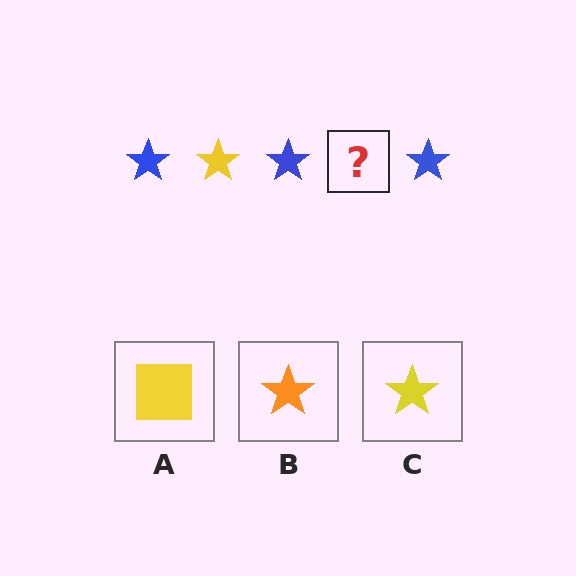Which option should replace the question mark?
Option C.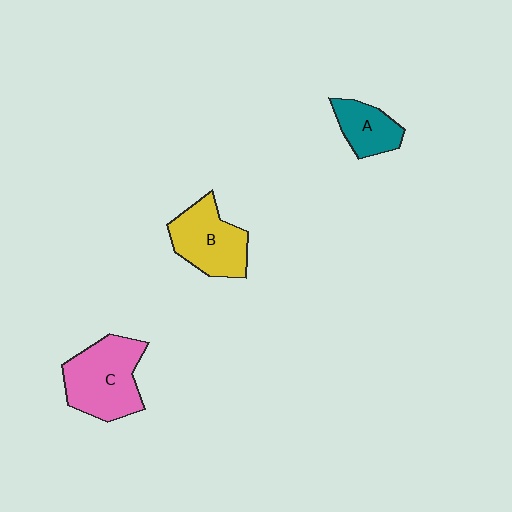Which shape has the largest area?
Shape C (pink).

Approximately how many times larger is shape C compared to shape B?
Approximately 1.2 times.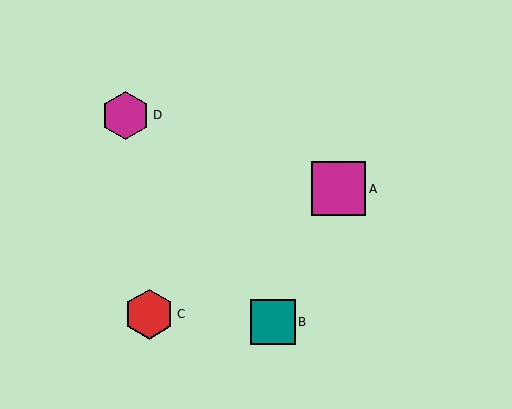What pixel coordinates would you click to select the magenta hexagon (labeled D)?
Click at (126, 115) to select the magenta hexagon D.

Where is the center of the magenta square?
The center of the magenta square is at (339, 189).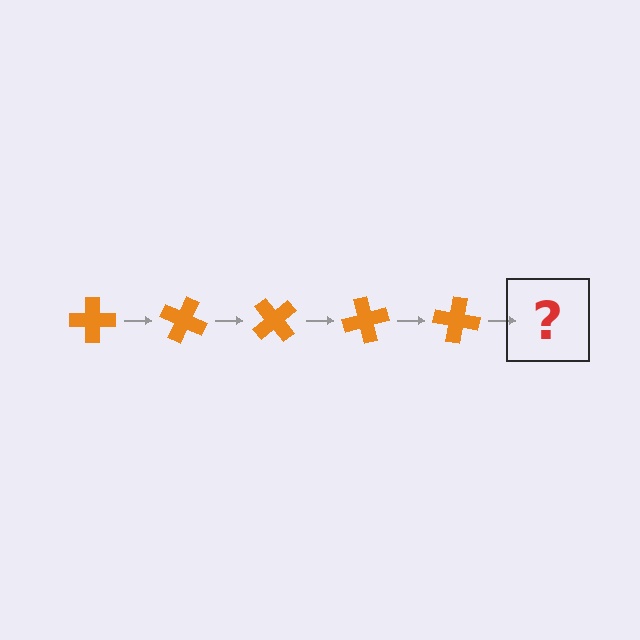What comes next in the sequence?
The next element should be an orange cross rotated 125 degrees.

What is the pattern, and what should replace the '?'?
The pattern is that the cross rotates 25 degrees each step. The '?' should be an orange cross rotated 125 degrees.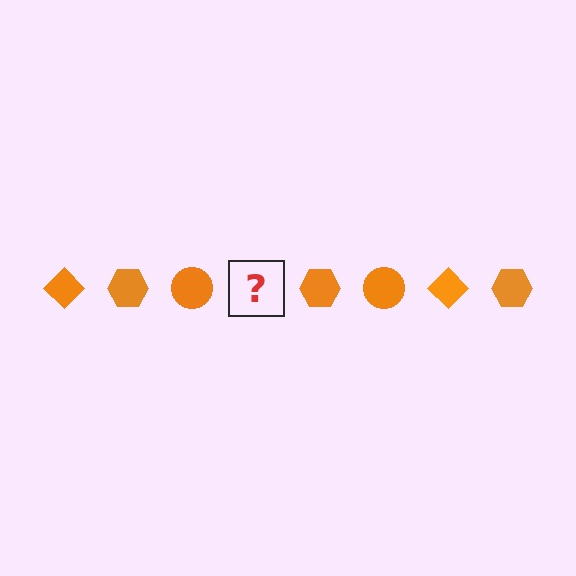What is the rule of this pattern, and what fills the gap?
The rule is that the pattern cycles through diamond, hexagon, circle shapes in orange. The gap should be filled with an orange diamond.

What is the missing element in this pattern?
The missing element is an orange diamond.